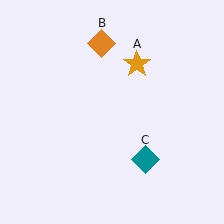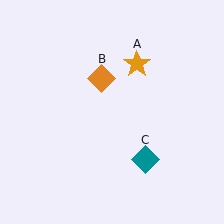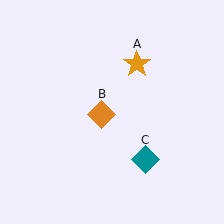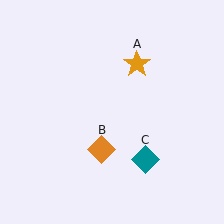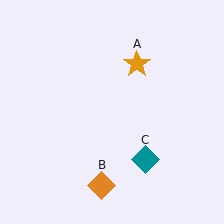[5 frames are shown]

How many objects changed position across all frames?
1 object changed position: orange diamond (object B).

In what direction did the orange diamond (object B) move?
The orange diamond (object B) moved down.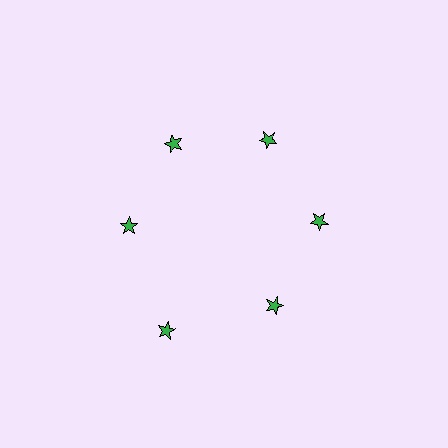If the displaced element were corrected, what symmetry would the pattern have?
It would have 6-fold rotational symmetry — the pattern would map onto itself every 60 degrees.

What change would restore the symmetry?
The symmetry would be restored by moving it inward, back onto the ring so that all 6 stars sit at equal angles and equal distance from the center.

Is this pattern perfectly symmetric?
No. The 6 green stars are arranged in a ring, but one element near the 7 o'clock position is pushed outward from the center, breaking the 6-fold rotational symmetry.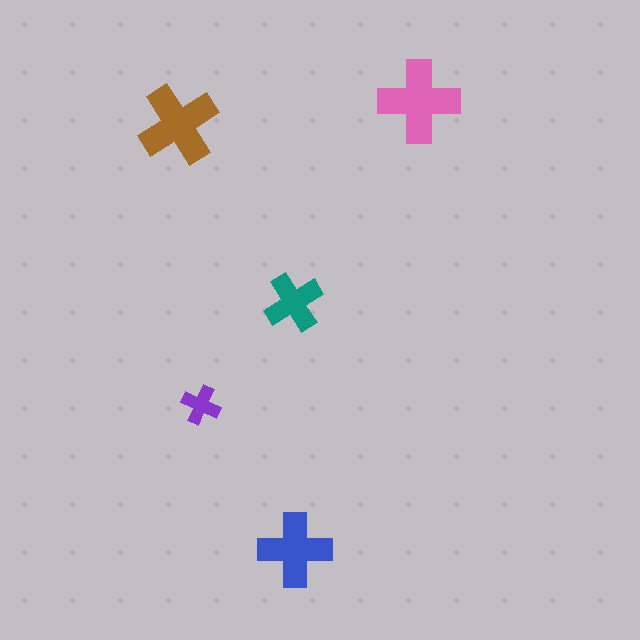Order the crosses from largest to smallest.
the pink one, the brown one, the blue one, the teal one, the purple one.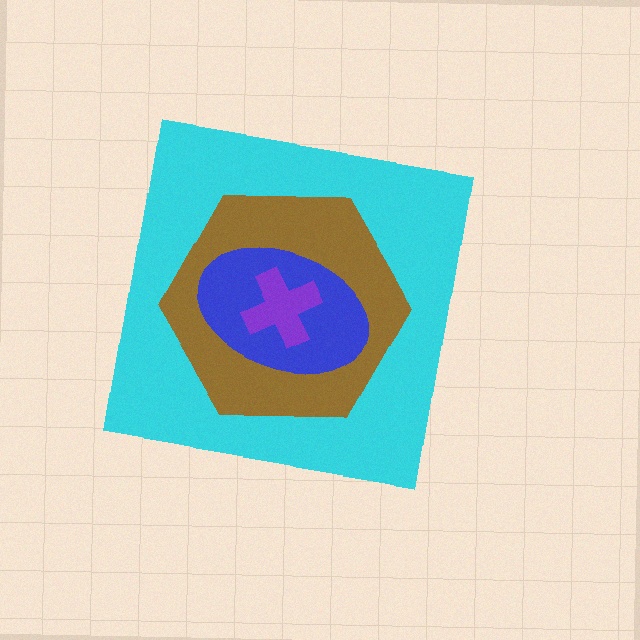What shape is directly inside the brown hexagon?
The blue ellipse.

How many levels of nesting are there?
4.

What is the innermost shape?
The purple cross.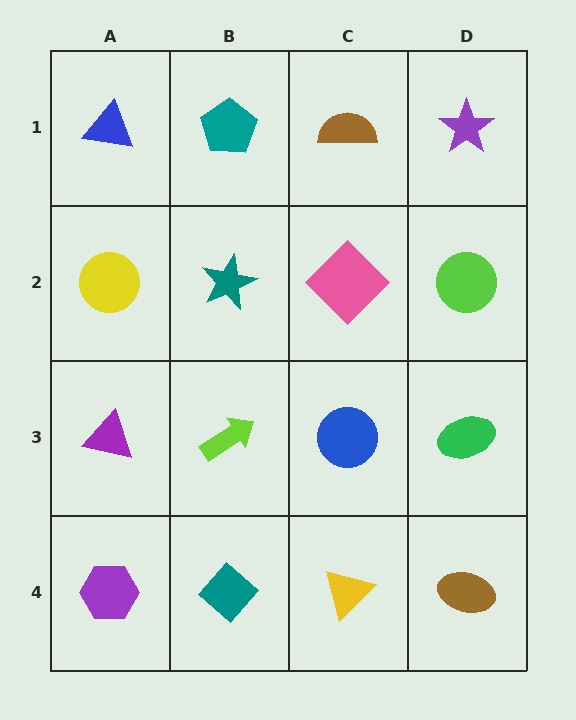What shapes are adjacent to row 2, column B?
A teal pentagon (row 1, column B), a lime arrow (row 3, column B), a yellow circle (row 2, column A), a pink diamond (row 2, column C).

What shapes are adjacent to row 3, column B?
A teal star (row 2, column B), a teal diamond (row 4, column B), a purple triangle (row 3, column A), a blue circle (row 3, column C).